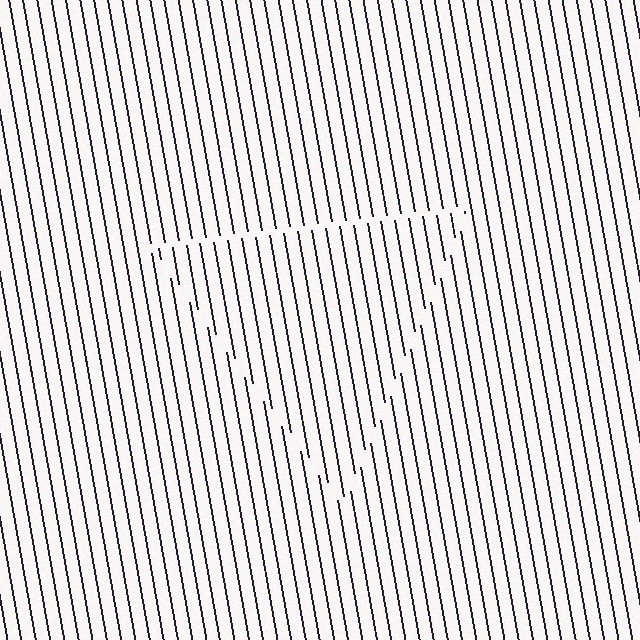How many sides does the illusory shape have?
3 sides — the line-ends trace a triangle.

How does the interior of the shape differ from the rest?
The interior of the shape contains the same grating, shifted by half a period — the contour is defined by the phase discontinuity where line-ends from the inner and outer gratings abut.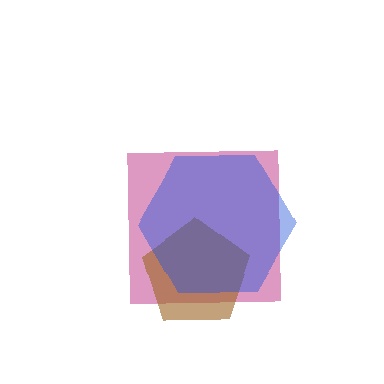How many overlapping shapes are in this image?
There are 3 overlapping shapes in the image.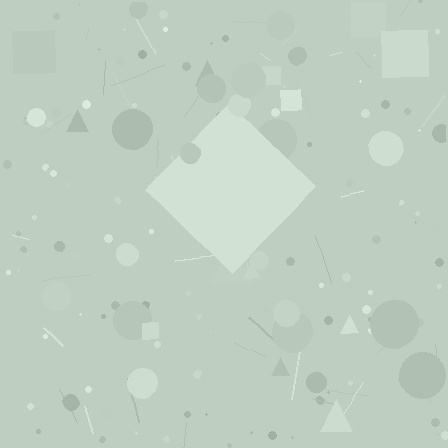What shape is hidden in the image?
A diamond is hidden in the image.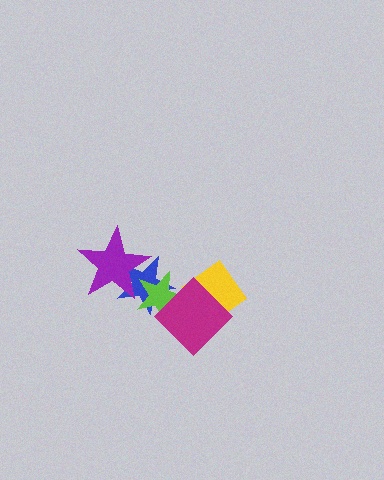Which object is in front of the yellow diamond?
The magenta diamond is in front of the yellow diamond.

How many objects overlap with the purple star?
2 objects overlap with the purple star.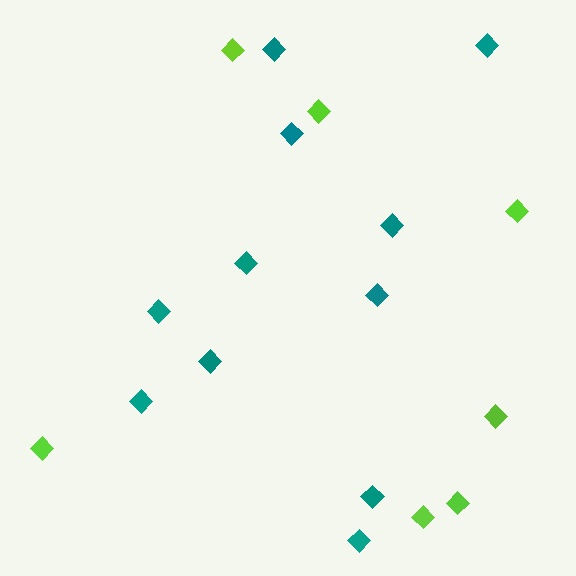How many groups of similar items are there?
There are 2 groups: one group of teal diamonds (11) and one group of lime diamonds (7).